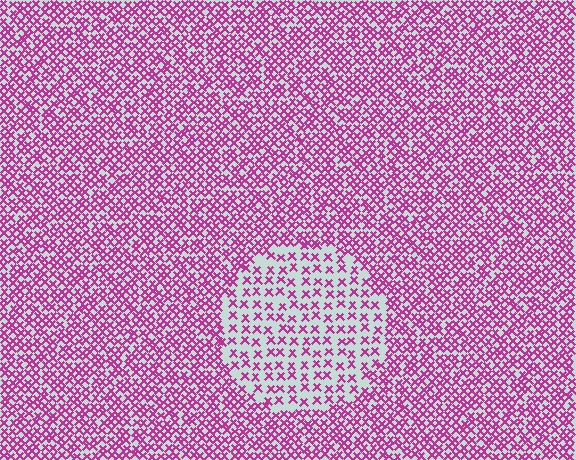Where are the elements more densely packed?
The elements are more densely packed outside the circle boundary.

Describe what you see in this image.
The image contains small magenta elements arranged at two different densities. A circle-shaped region is visible where the elements are less densely packed than the surrounding area.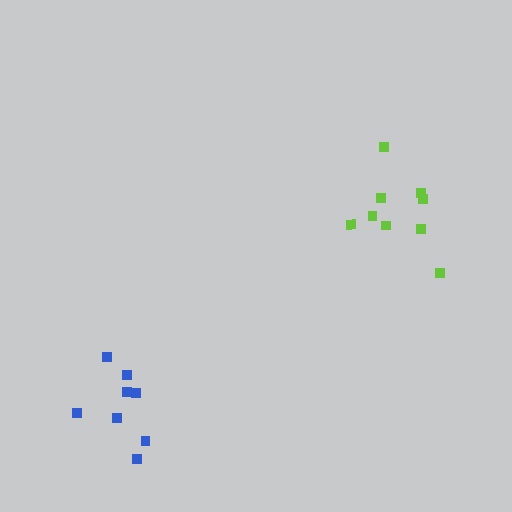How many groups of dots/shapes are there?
There are 2 groups.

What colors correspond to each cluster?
The clusters are colored: blue, lime.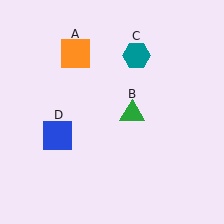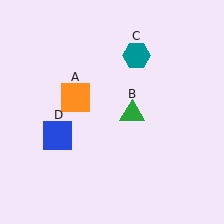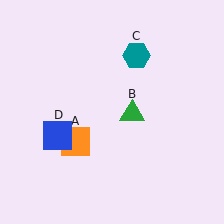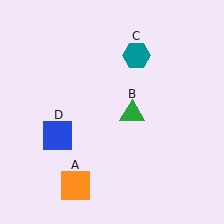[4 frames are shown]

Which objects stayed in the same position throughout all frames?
Green triangle (object B) and teal hexagon (object C) and blue square (object D) remained stationary.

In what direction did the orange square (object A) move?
The orange square (object A) moved down.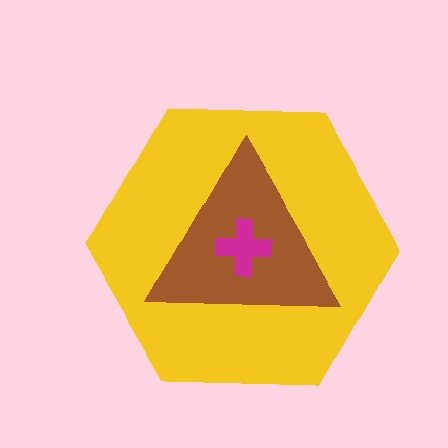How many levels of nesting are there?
3.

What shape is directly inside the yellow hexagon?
The brown triangle.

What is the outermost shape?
The yellow hexagon.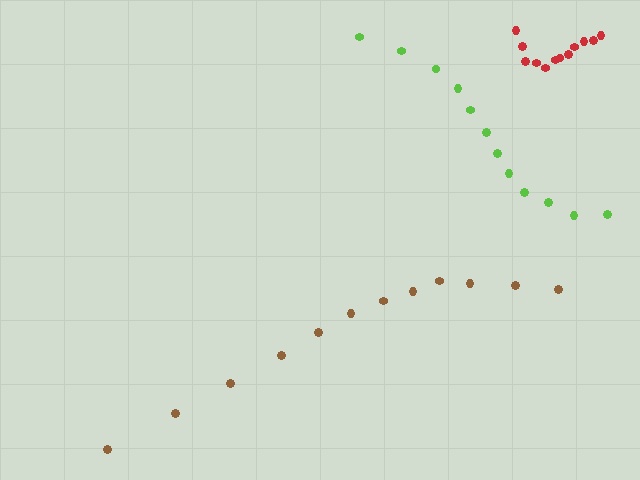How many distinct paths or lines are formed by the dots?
There are 3 distinct paths.